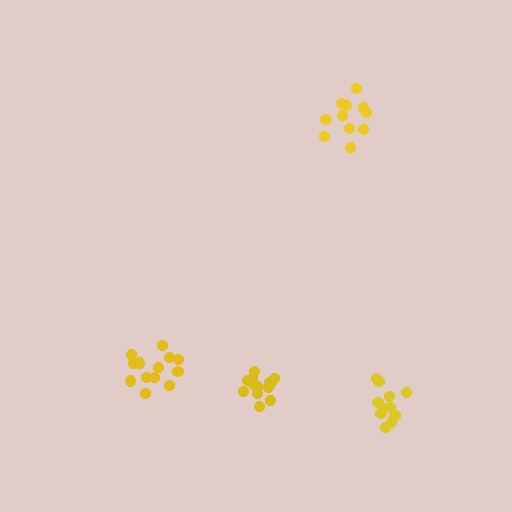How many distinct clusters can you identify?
There are 4 distinct clusters.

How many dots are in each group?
Group 1: 11 dots, Group 2: 11 dots, Group 3: 14 dots, Group 4: 13 dots (49 total).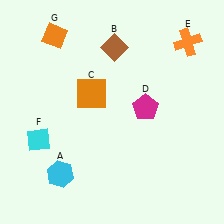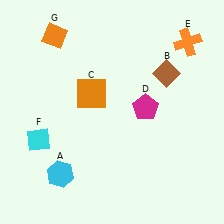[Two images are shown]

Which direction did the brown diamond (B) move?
The brown diamond (B) moved right.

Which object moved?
The brown diamond (B) moved right.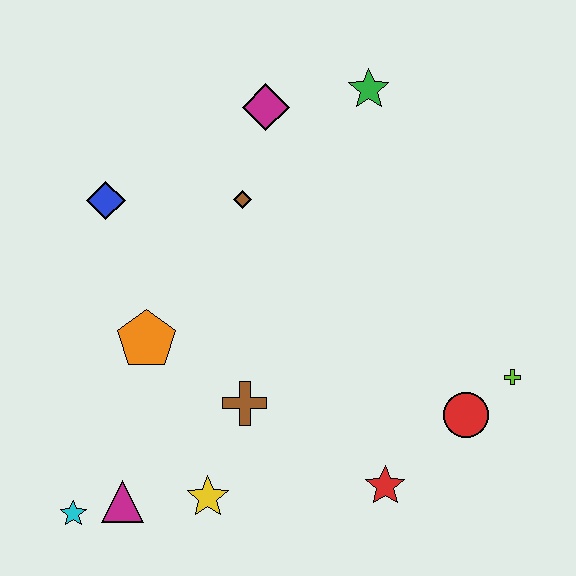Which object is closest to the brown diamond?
The magenta diamond is closest to the brown diamond.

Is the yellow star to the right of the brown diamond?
No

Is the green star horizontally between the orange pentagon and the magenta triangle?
No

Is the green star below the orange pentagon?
No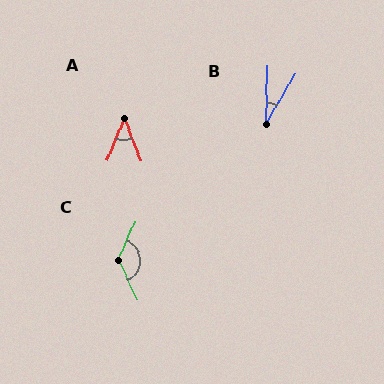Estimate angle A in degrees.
Approximately 44 degrees.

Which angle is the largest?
C, at approximately 132 degrees.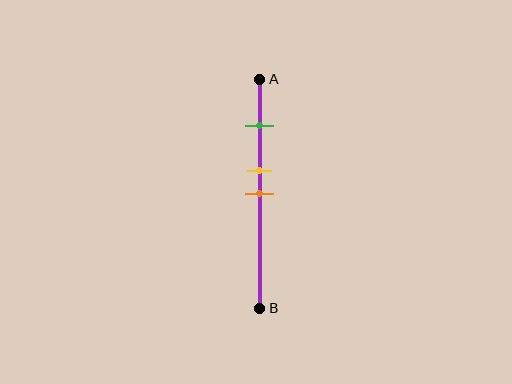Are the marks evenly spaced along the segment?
No, the marks are not evenly spaced.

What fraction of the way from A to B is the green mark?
The green mark is approximately 20% (0.2) of the way from A to B.